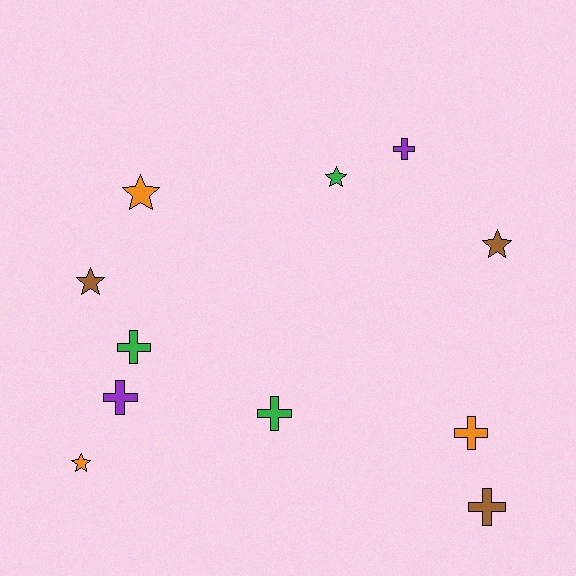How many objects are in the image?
There are 11 objects.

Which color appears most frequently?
Orange, with 3 objects.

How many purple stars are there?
There are no purple stars.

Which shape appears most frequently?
Cross, with 6 objects.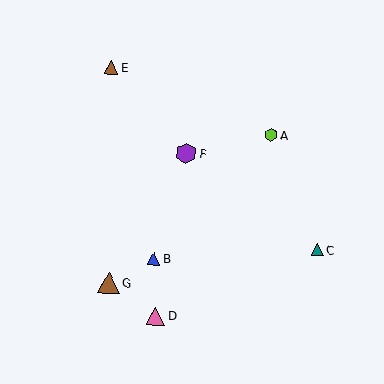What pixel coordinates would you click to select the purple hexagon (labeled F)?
Click at (186, 153) to select the purple hexagon F.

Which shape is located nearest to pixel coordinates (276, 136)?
The lime hexagon (labeled A) at (271, 135) is nearest to that location.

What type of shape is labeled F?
Shape F is a purple hexagon.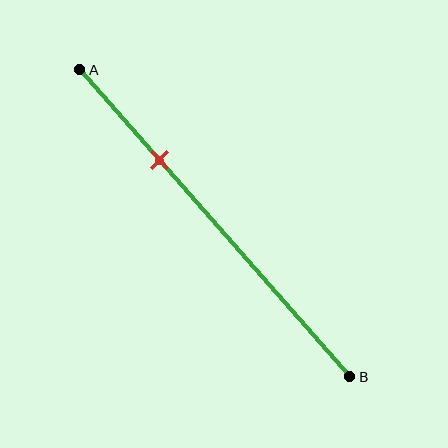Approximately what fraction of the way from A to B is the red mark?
The red mark is approximately 30% of the way from A to B.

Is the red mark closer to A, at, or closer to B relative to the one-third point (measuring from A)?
The red mark is closer to point A than the one-third point of segment AB.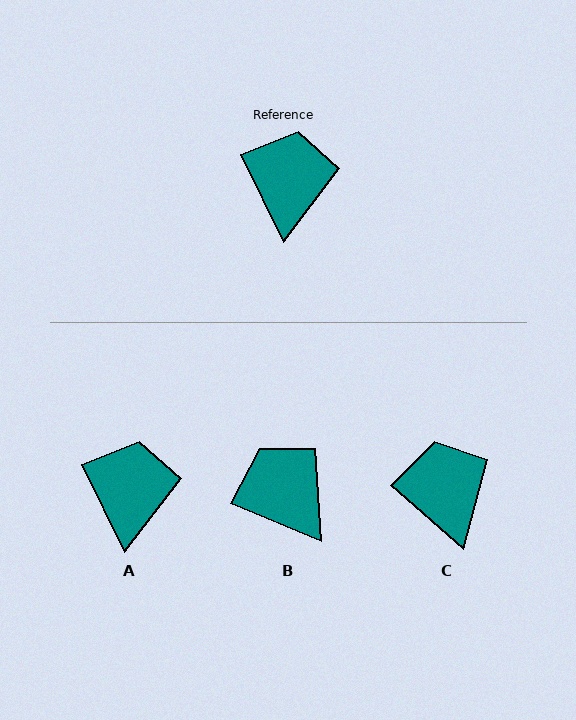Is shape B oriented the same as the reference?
No, it is off by about 41 degrees.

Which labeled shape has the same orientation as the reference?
A.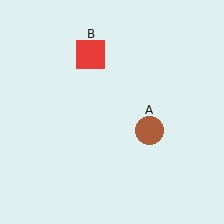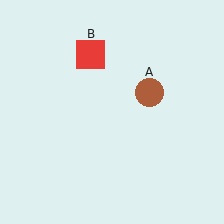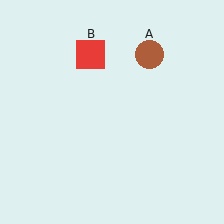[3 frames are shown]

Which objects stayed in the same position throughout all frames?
Red square (object B) remained stationary.